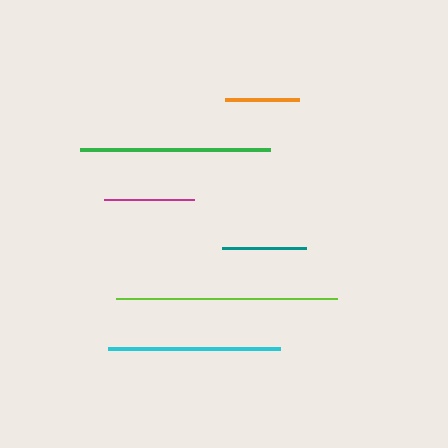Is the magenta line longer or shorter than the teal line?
The magenta line is longer than the teal line.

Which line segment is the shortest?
The orange line is the shortest at approximately 74 pixels.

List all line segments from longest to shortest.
From longest to shortest: lime, green, cyan, magenta, teal, orange.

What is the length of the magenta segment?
The magenta segment is approximately 90 pixels long.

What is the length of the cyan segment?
The cyan segment is approximately 172 pixels long.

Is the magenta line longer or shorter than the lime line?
The lime line is longer than the magenta line.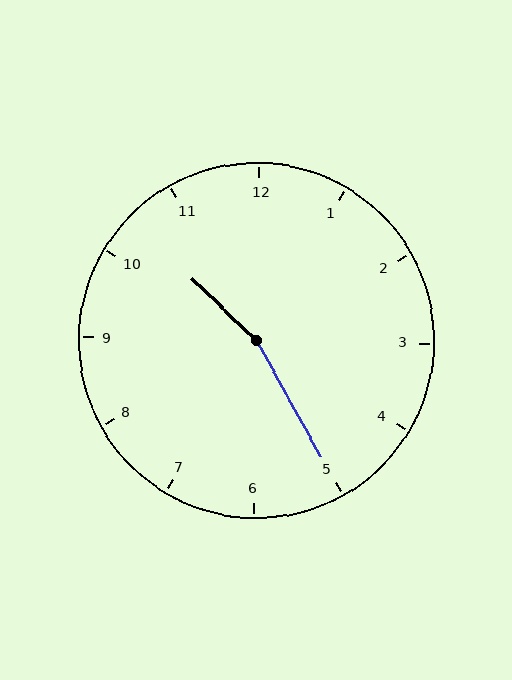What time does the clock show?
10:25.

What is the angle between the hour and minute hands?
Approximately 162 degrees.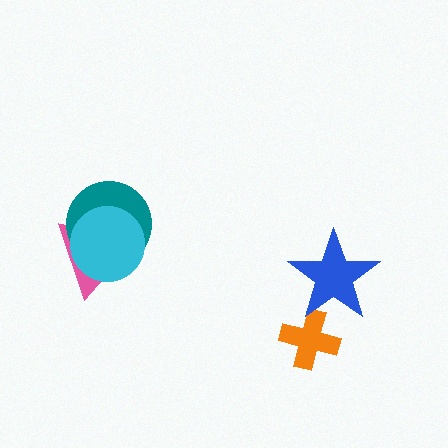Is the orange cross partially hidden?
Yes, it is partially covered by another shape.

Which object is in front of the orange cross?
The blue star is in front of the orange cross.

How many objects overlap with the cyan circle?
2 objects overlap with the cyan circle.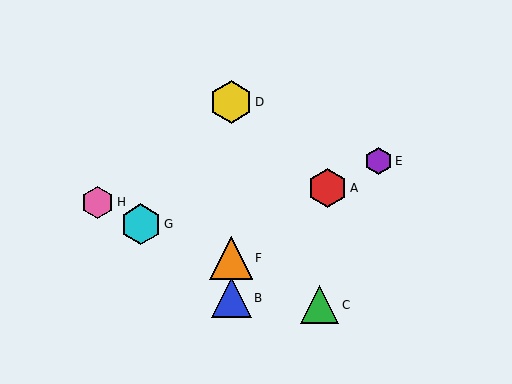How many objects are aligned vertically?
3 objects (B, D, F) are aligned vertically.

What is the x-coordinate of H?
Object H is at x≈98.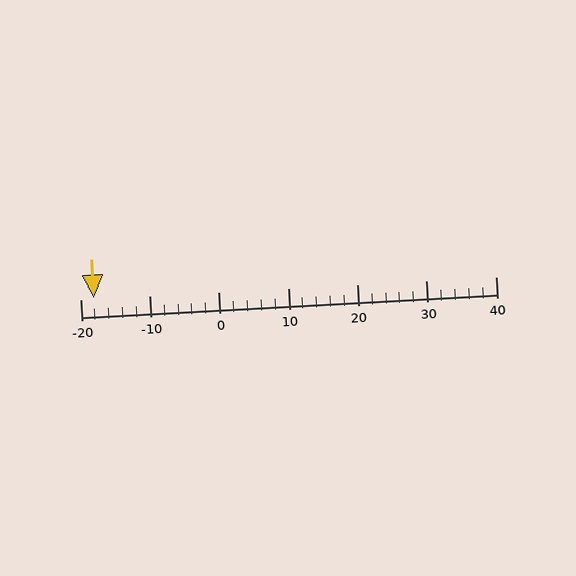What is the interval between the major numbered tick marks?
The major tick marks are spaced 10 units apart.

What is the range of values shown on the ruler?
The ruler shows values from -20 to 40.